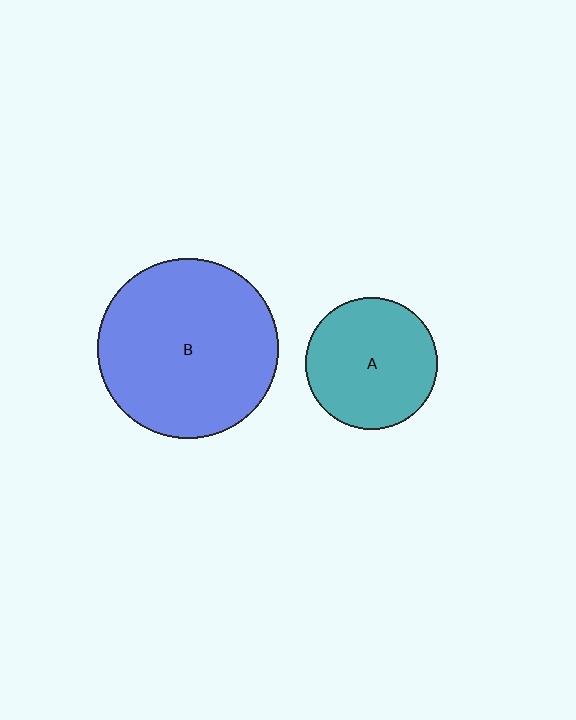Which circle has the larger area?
Circle B (blue).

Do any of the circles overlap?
No, none of the circles overlap.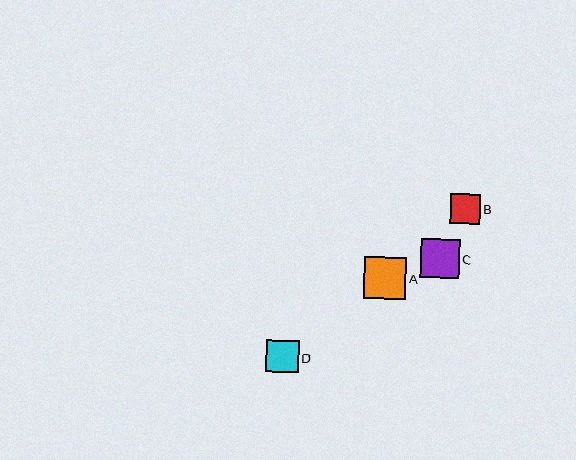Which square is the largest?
Square A is the largest with a size of approximately 42 pixels.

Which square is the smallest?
Square B is the smallest with a size of approximately 30 pixels.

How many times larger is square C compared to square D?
Square C is approximately 1.2 times the size of square D.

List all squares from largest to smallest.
From largest to smallest: A, C, D, B.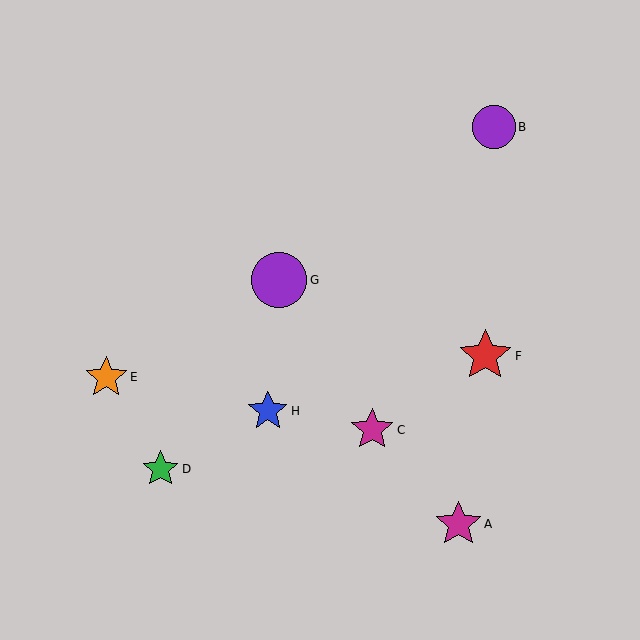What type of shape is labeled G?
Shape G is a purple circle.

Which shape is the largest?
The purple circle (labeled G) is the largest.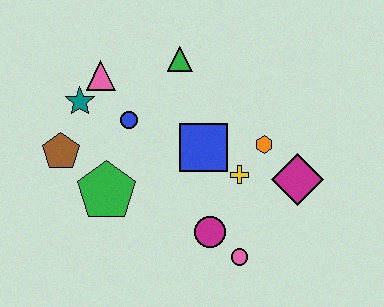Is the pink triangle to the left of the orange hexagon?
Yes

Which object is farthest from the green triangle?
The pink circle is farthest from the green triangle.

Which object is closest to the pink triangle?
The teal star is closest to the pink triangle.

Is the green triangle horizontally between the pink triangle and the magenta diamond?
Yes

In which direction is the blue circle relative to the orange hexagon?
The blue circle is to the left of the orange hexagon.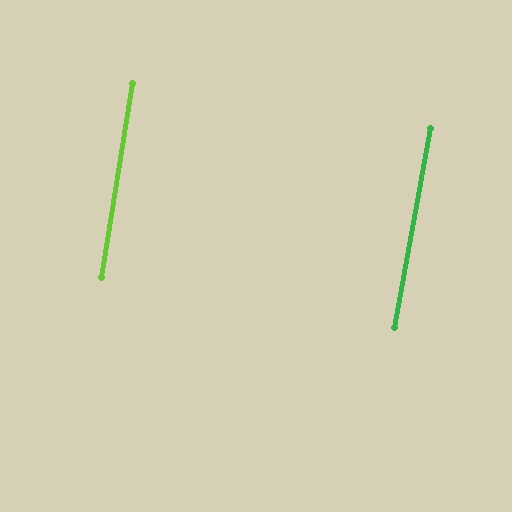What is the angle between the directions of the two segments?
Approximately 1 degree.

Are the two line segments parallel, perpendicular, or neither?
Parallel — their directions differ by only 1.1°.